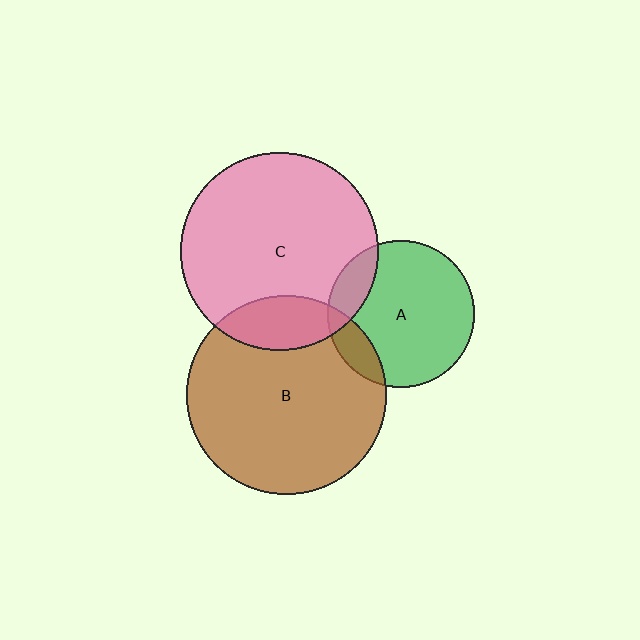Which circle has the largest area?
Circle B (brown).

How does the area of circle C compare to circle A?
Approximately 1.8 times.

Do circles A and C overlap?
Yes.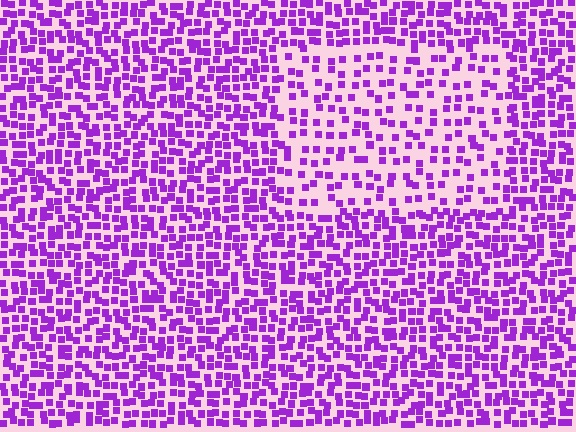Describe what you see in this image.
The image contains small purple elements arranged at two different densities. A rectangle-shaped region is visible where the elements are less densely packed than the surrounding area.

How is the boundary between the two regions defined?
The boundary is defined by a change in element density (approximately 1.9x ratio). All elements are the same color, size, and shape.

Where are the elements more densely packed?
The elements are more densely packed outside the rectangle boundary.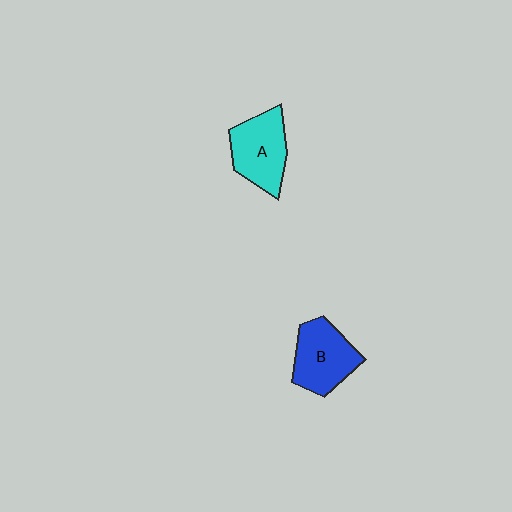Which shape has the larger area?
Shape B (blue).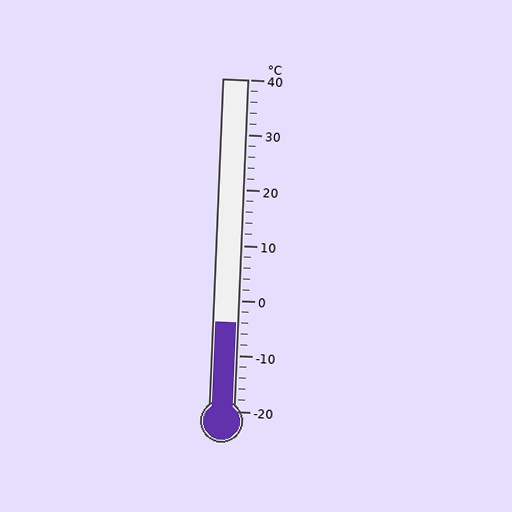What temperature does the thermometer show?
The thermometer shows approximately -4°C.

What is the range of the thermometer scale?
The thermometer scale ranges from -20°C to 40°C.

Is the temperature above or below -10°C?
The temperature is above -10°C.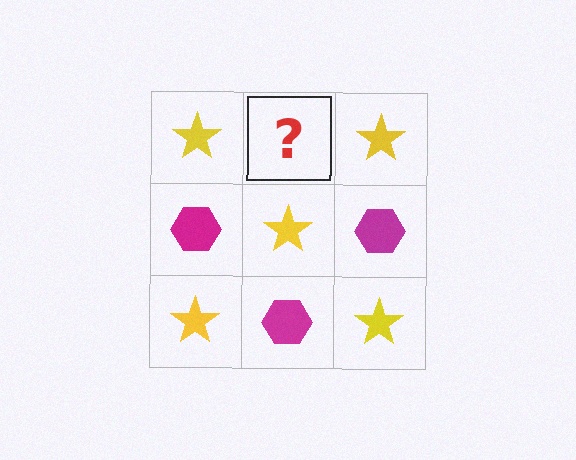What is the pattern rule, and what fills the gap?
The rule is that it alternates yellow star and magenta hexagon in a checkerboard pattern. The gap should be filled with a magenta hexagon.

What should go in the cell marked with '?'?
The missing cell should contain a magenta hexagon.